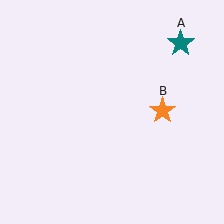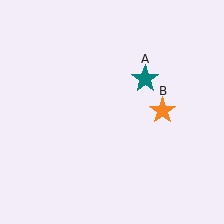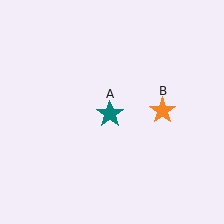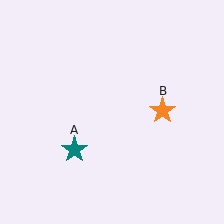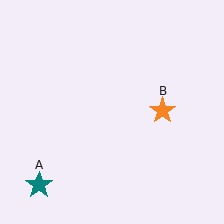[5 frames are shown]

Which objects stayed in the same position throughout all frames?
Orange star (object B) remained stationary.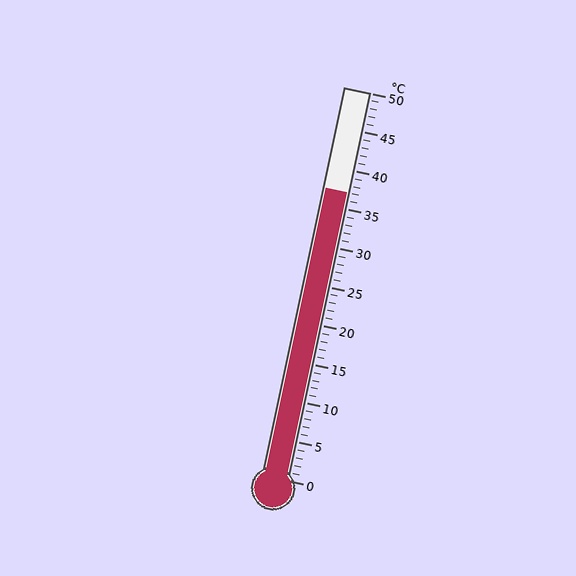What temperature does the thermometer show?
The thermometer shows approximately 37°C.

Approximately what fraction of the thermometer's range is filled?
The thermometer is filled to approximately 75% of its range.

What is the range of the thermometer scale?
The thermometer scale ranges from 0°C to 50°C.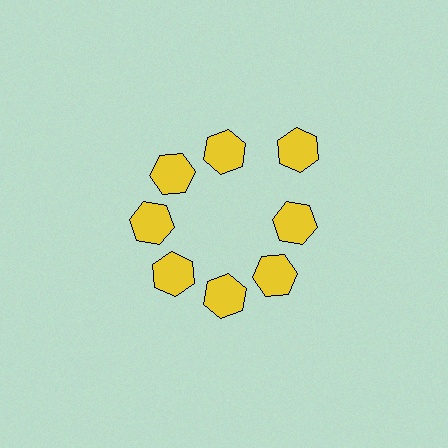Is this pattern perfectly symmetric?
No. The 8 yellow hexagons are arranged in a ring, but one element near the 2 o'clock position is pushed outward from the center, breaking the 8-fold rotational symmetry.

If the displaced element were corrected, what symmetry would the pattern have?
It would have 8-fold rotational symmetry — the pattern would map onto itself every 45 degrees.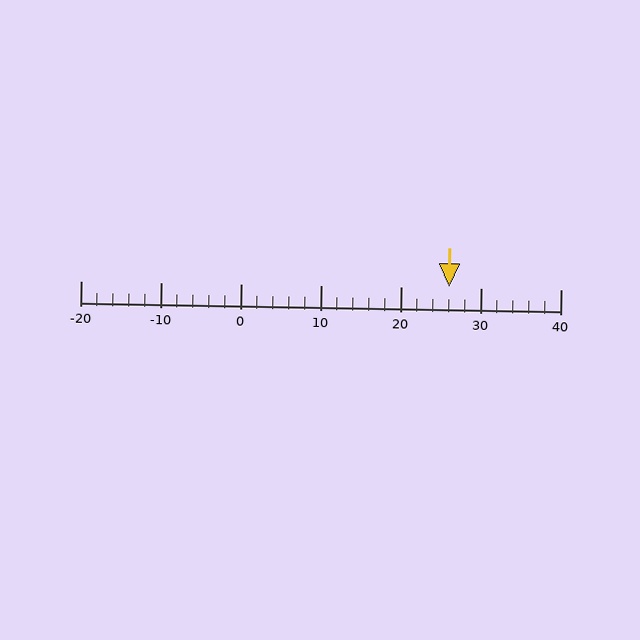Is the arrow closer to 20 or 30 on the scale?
The arrow is closer to 30.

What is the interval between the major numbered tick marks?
The major tick marks are spaced 10 units apart.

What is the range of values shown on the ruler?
The ruler shows values from -20 to 40.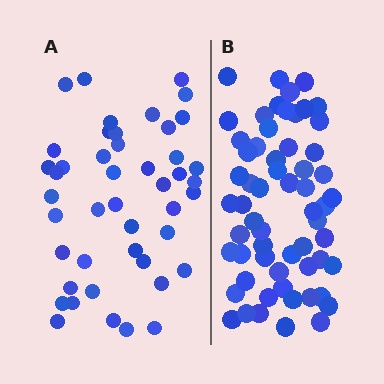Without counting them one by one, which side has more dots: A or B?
Region B (the right region) has more dots.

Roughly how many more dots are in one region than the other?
Region B has approximately 15 more dots than region A.